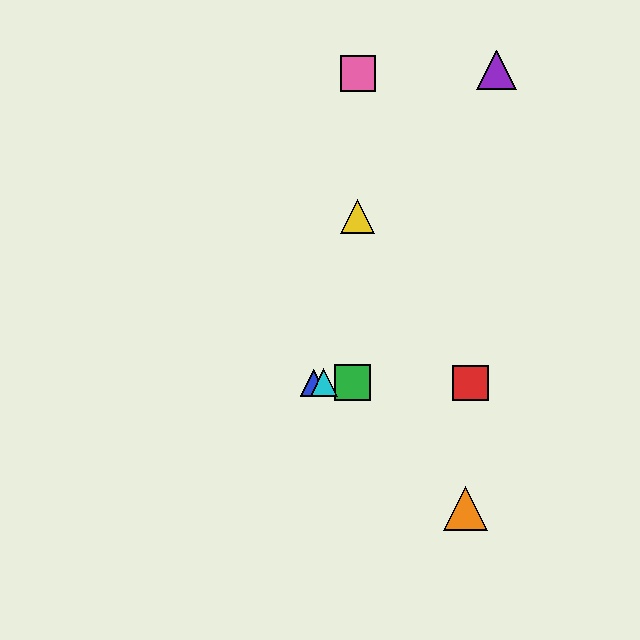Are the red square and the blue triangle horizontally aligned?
Yes, both are at y≈383.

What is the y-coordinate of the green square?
The green square is at y≈383.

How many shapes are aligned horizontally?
4 shapes (the red square, the blue triangle, the green square, the cyan triangle) are aligned horizontally.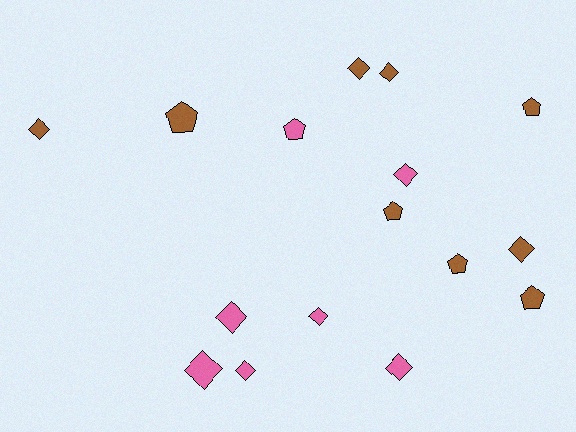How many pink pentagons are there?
There is 1 pink pentagon.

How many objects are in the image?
There are 16 objects.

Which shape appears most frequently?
Diamond, with 10 objects.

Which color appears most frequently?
Brown, with 9 objects.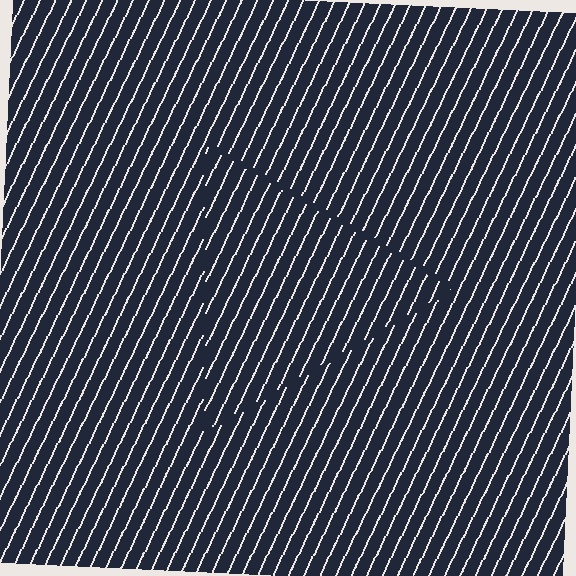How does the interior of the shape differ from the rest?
The interior of the shape contains the same grating, shifted by half a period — the contour is defined by the phase discontinuity where line-ends from the inner and outer gratings abut.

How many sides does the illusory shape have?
3 sides — the line-ends trace a triangle.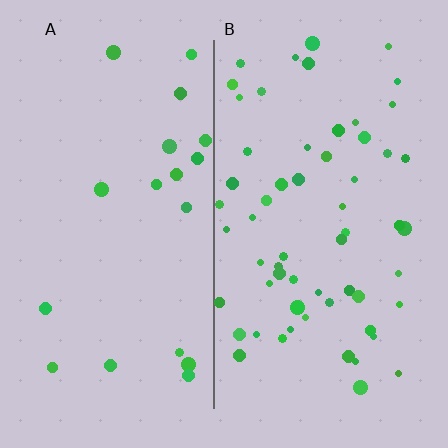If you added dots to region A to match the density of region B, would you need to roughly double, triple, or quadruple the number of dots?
Approximately triple.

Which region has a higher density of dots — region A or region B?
B (the right).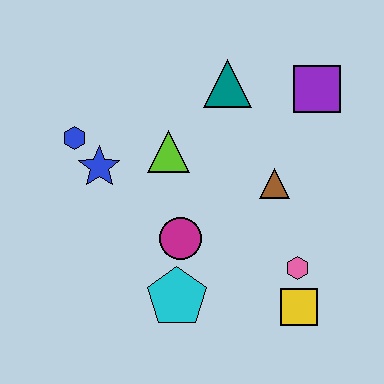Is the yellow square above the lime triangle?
No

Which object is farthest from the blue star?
The yellow square is farthest from the blue star.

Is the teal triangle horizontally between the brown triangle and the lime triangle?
Yes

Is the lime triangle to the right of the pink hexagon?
No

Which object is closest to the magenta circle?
The cyan pentagon is closest to the magenta circle.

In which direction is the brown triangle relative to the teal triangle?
The brown triangle is below the teal triangle.